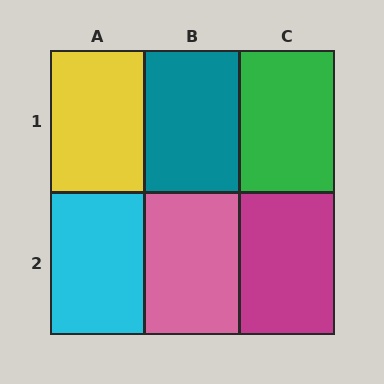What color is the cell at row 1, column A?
Yellow.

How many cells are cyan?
1 cell is cyan.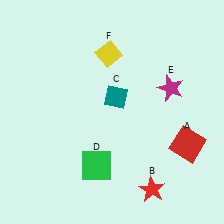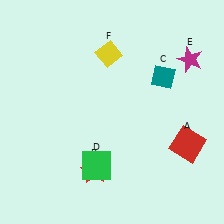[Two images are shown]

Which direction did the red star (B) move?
The red star (B) moved left.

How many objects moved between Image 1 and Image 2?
3 objects moved between the two images.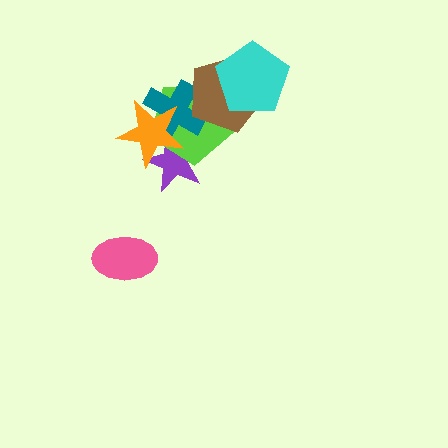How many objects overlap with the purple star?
3 objects overlap with the purple star.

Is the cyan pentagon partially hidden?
No, no other shape covers it.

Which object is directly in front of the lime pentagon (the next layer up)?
The teal cross is directly in front of the lime pentagon.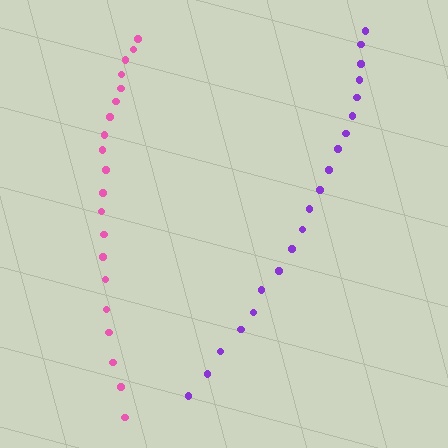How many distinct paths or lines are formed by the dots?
There are 2 distinct paths.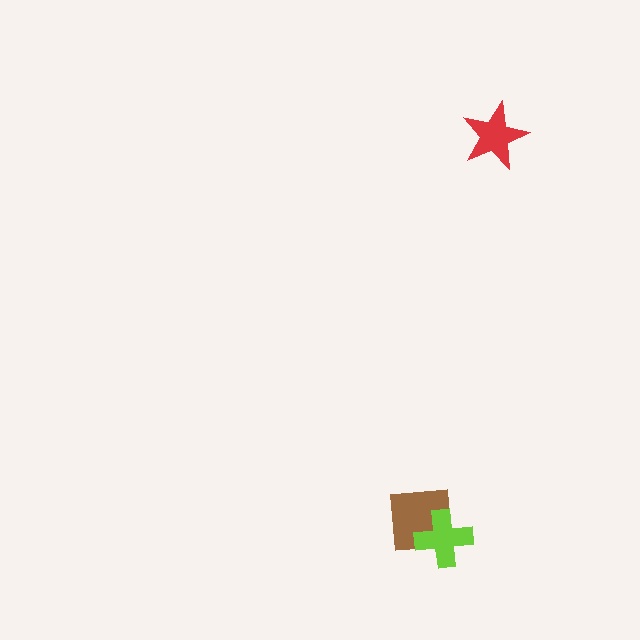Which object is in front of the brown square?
The lime cross is in front of the brown square.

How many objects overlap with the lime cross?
1 object overlaps with the lime cross.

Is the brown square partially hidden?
Yes, it is partially covered by another shape.